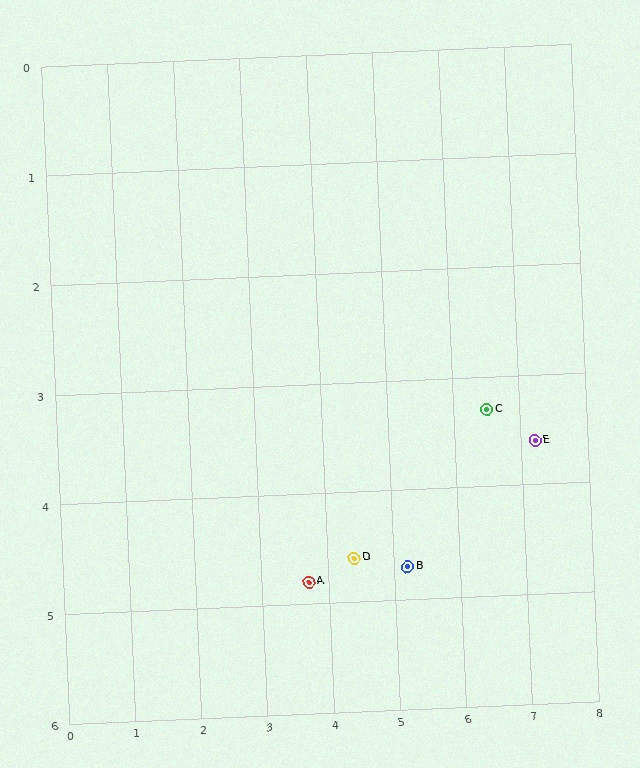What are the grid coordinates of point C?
Point C is at approximately (6.5, 3.3).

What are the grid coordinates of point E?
Point E is at approximately (7.2, 3.6).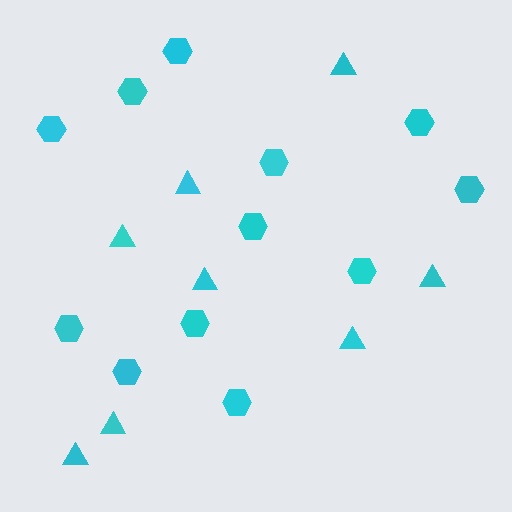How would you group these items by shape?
There are 2 groups: one group of triangles (8) and one group of hexagons (12).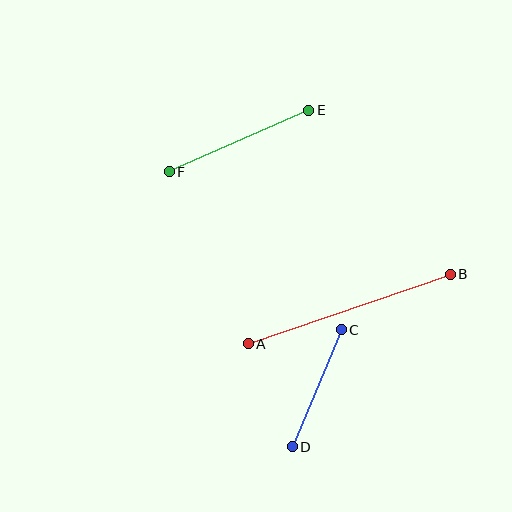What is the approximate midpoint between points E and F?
The midpoint is at approximately (239, 141) pixels.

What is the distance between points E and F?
The distance is approximately 153 pixels.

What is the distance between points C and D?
The distance is approximately 127 pixels.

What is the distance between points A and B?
The distance is approximately 214 pixels.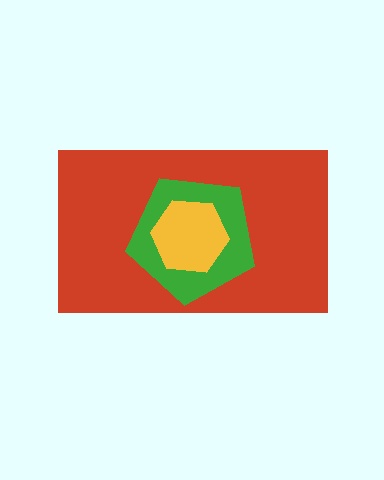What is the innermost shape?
The yellow hexagon.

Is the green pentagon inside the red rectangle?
Yes.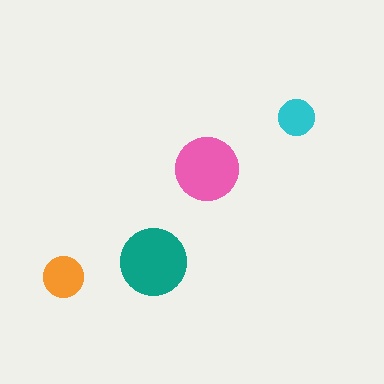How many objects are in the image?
There are 4 objects in the image.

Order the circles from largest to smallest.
the teal one, the pink one, the orange one, the cyan one.